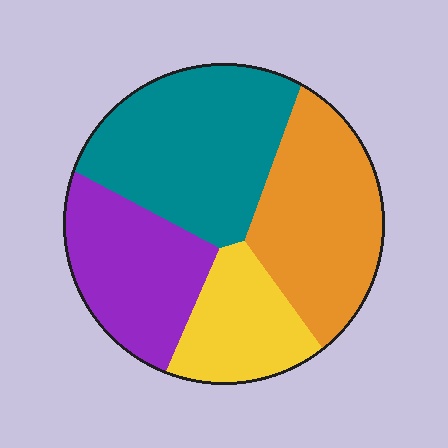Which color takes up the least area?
Yellow, at roughly 15%.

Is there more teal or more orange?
Teal.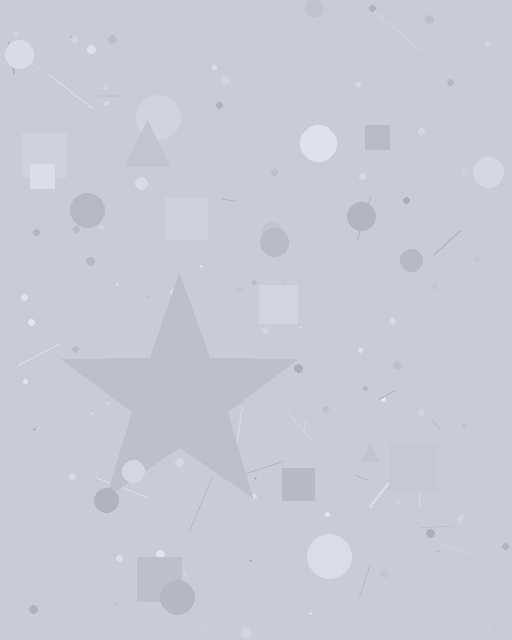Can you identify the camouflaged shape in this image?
The camouflaged shape is a star.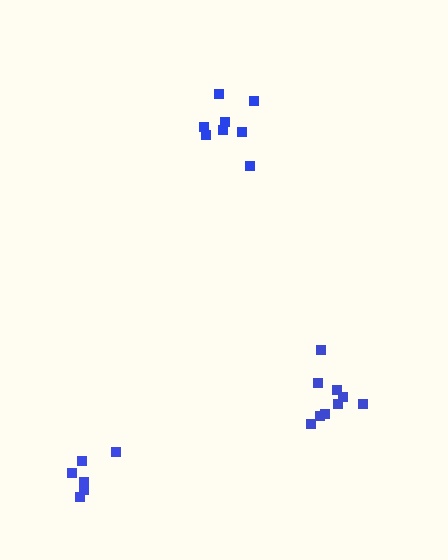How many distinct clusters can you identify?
There are 3 distinct clusters.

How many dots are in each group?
Group 1: 8 dots, Group 2: 9 dots, Group 3: 6 dots (23 total).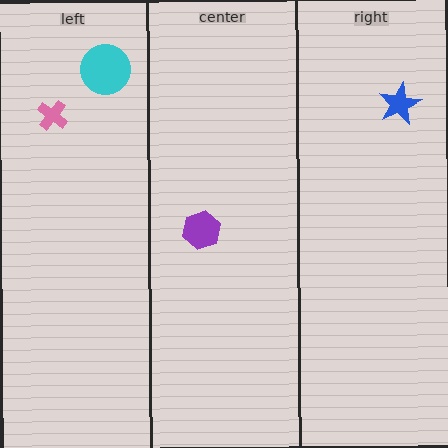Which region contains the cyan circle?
The left region.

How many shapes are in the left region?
2.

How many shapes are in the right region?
1.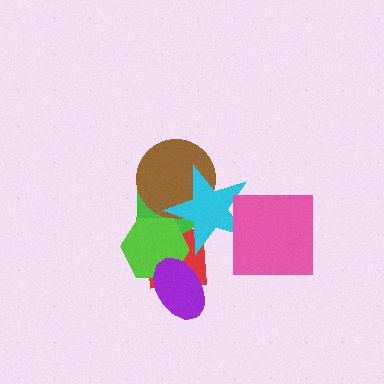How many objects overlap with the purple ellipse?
3 objects overlap with the purple ellipse.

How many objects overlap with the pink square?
1 object overlaps with the pink square.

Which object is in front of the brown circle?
The cyan star is in front of the brown circle.